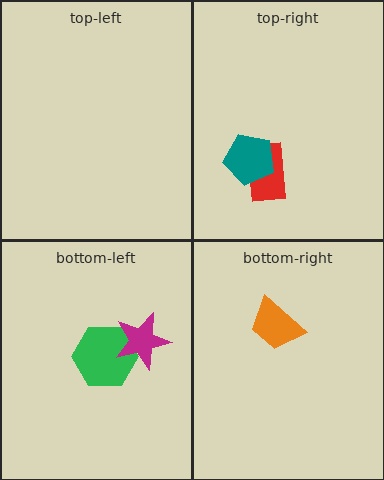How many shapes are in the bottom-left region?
2.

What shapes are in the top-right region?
The red rectangle, the teal pentagon.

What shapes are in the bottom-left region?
The green hexagon, the magenta star.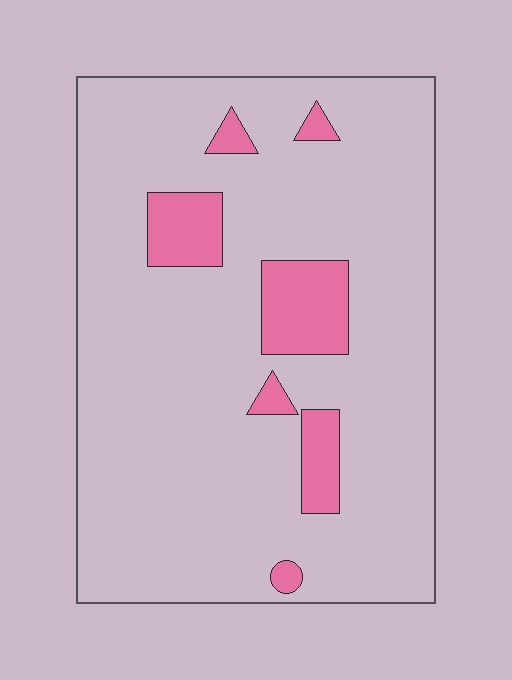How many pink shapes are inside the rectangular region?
7.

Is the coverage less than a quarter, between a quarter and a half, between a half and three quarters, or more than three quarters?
Less than a quarter.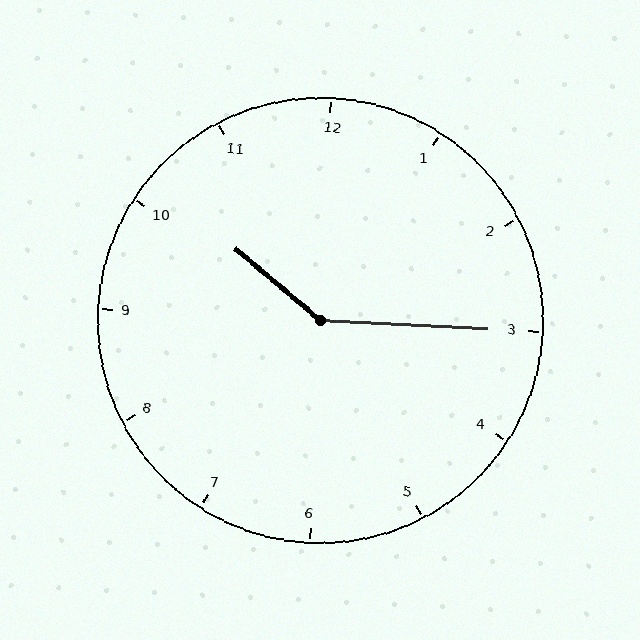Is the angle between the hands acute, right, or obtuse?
It is obtuse.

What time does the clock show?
10:15.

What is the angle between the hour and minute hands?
Approximately 142 degrees.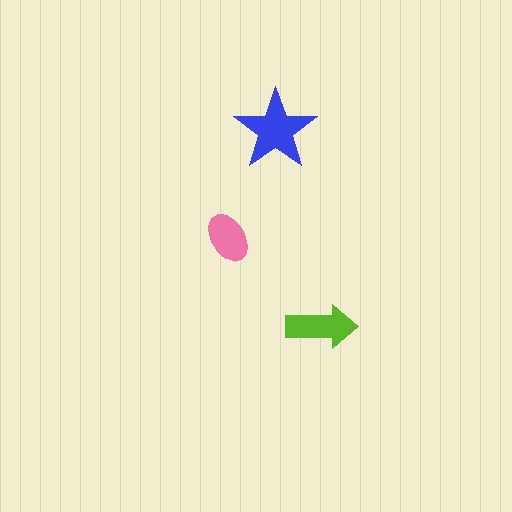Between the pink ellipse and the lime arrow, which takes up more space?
The lime arrow.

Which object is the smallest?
The pink ellipse.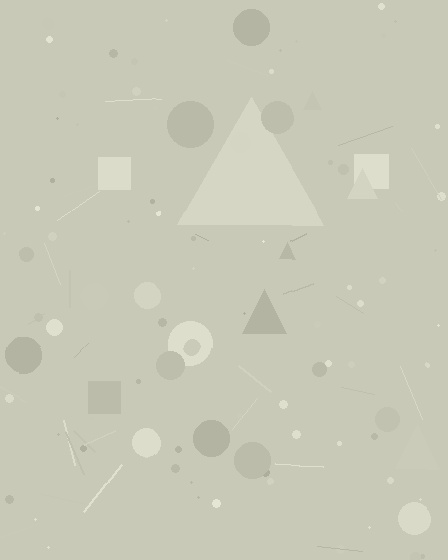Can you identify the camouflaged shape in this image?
The camouflaged shape is a triangle.